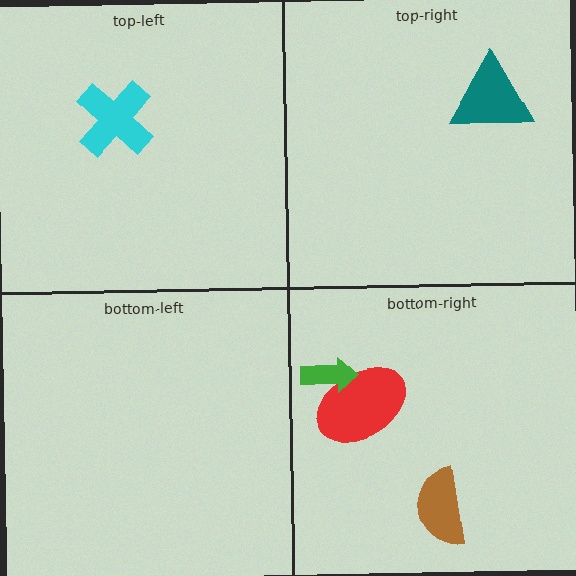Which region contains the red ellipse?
The bottom-right region.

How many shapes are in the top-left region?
1.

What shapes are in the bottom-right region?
The red ellipse, the brown semicircle, the green arrow.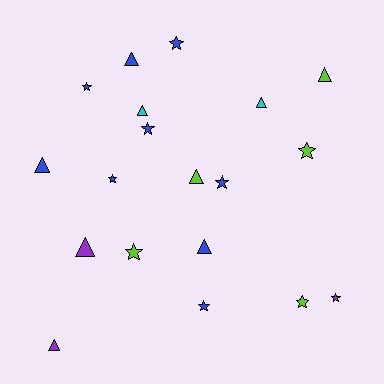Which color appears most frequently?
Blue, with 9 objects.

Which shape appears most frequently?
Star, with 10 objects.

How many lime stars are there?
There are 3 lime stars.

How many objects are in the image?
There are 19 objects.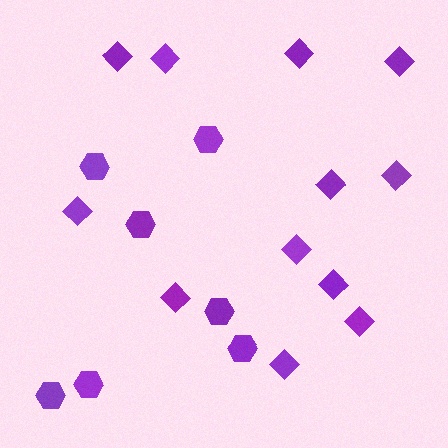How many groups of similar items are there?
There are 2 groups: one group of diamonds (12) and one group of hexagons (7).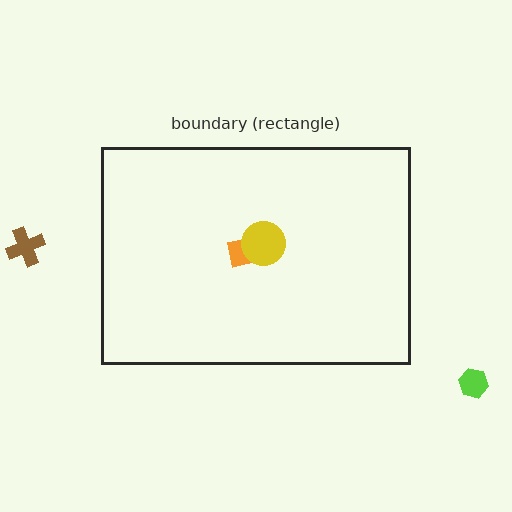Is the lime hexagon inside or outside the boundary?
Outside.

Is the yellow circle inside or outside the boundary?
Inside.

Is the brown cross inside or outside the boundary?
Outside.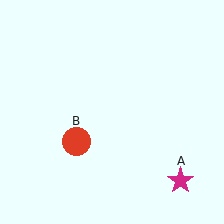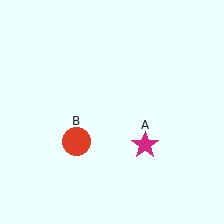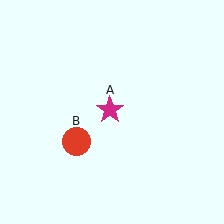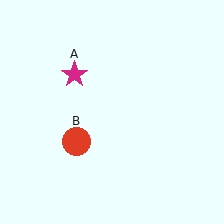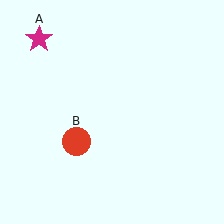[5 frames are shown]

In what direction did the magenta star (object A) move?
The magenta star (object A) moved up and to the left.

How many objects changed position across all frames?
1 object changed position: magenta star (object A).